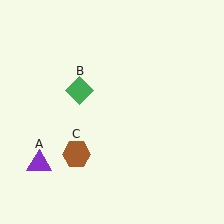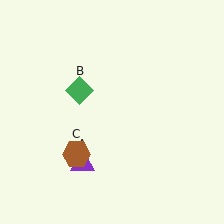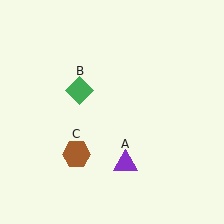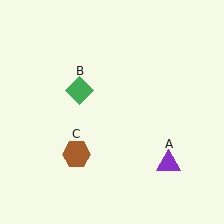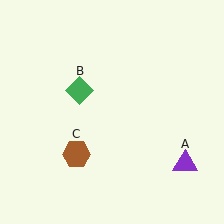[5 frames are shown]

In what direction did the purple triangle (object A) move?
The purple triangle (object A) moved right.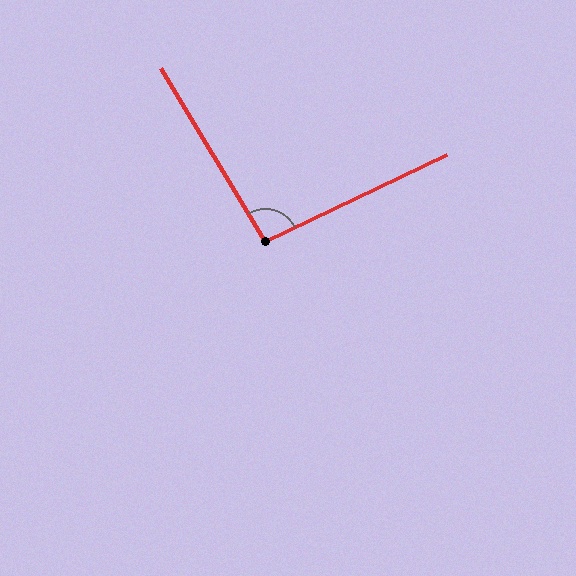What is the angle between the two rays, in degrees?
Approximately 95 degrees.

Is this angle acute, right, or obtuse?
It is obtuse.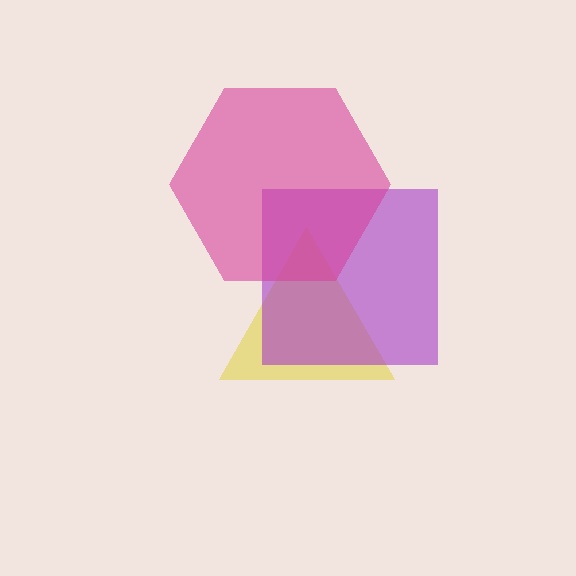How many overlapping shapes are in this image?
There are 3 overlapping shapes in the image.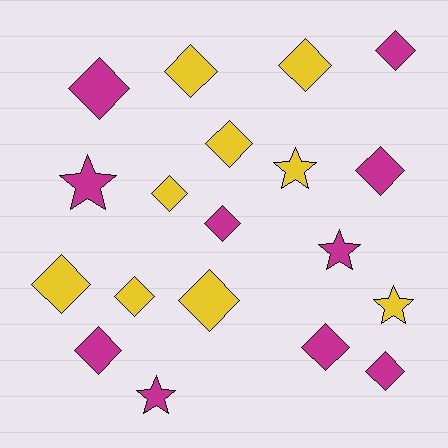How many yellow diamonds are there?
There are 7 yellow diamonds.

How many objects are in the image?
There are 19 objects.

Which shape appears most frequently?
Diamond, with 14 objects.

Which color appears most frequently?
Magenta, with 10 objects.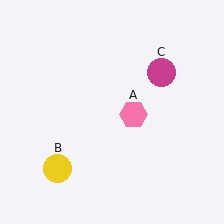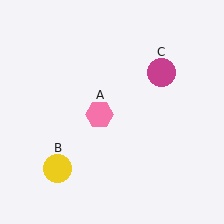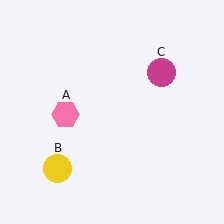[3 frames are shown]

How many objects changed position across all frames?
1 object changed position: pink hexagon (object A).